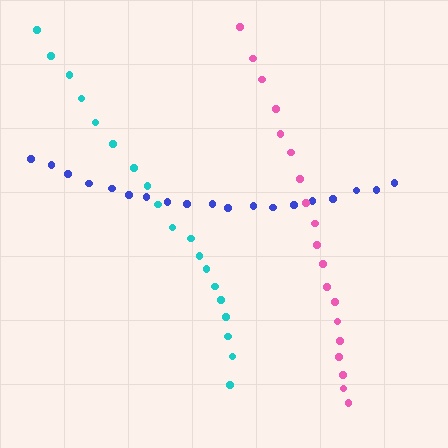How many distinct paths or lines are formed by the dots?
There are 3 distinct paths.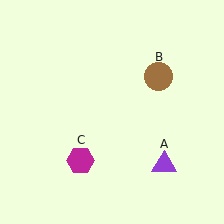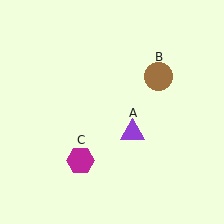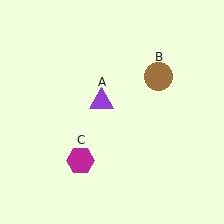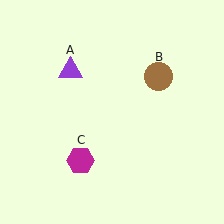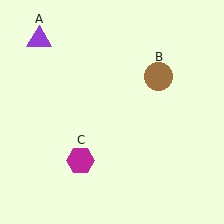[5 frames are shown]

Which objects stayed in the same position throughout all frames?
Brown circle (object B) and magenta hexagon (object C) remained stationary.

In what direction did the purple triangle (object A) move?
The purple triangle (object A) moved up and to the left.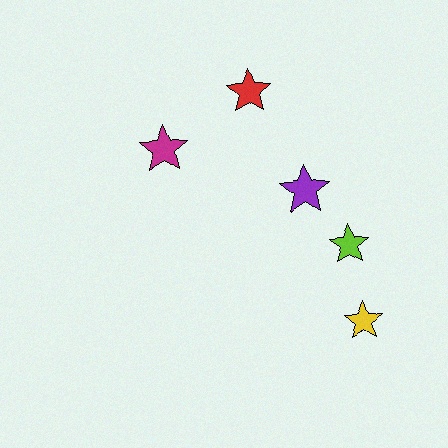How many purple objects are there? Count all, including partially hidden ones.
There is 1 purple object.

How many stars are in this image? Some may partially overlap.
There are 5 stars.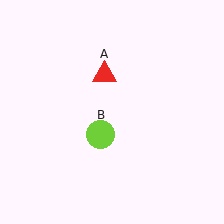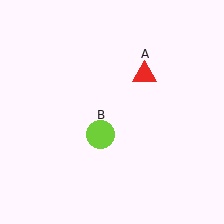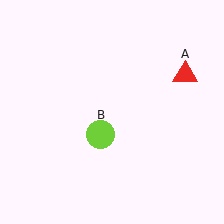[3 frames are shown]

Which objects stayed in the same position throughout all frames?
Lime circle (object B) remained stationary.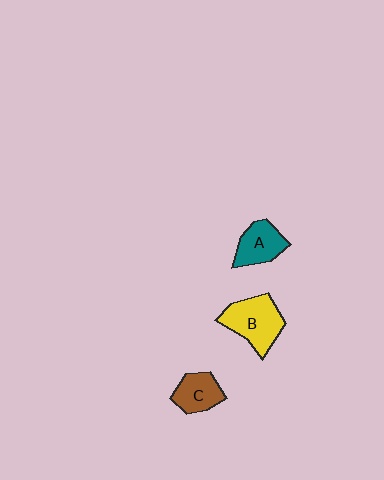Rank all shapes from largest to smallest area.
From largest to smallest: B (yellow), A (teal), C (brown).